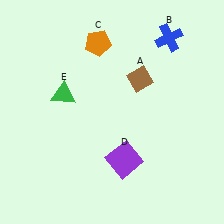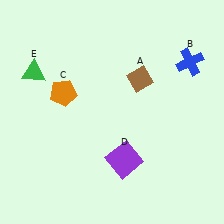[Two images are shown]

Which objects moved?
The objects that moved are: the blue cross (B), the orange pentagon (C), the green triangle (E).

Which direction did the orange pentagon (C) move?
The orange pentagon (C) moved down.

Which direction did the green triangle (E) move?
The green triangle (E) moved left.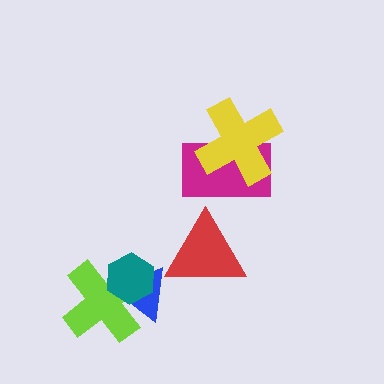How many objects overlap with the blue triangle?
2 objects overlap with the blue triangle.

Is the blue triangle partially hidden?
Yes, it is partially covered by another shape.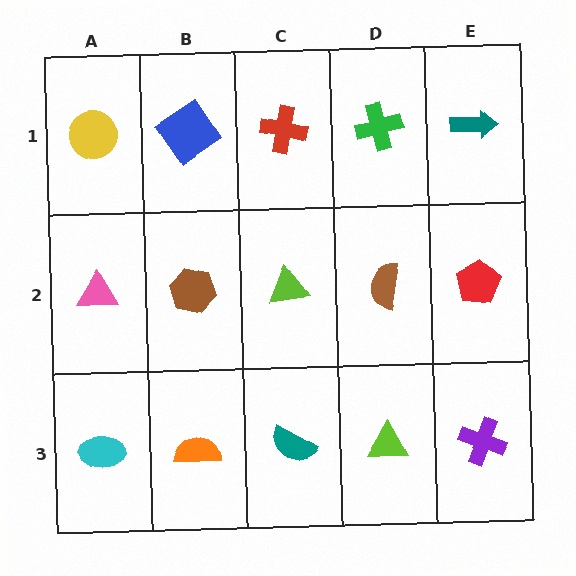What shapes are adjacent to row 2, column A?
A yellow circle (row 1, column A), a cyan ellipse (row 3, column A), a brown hexagon (row 2, column B).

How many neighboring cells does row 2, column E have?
3.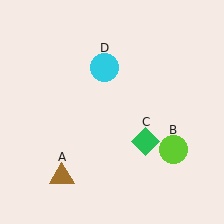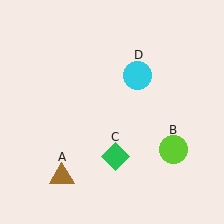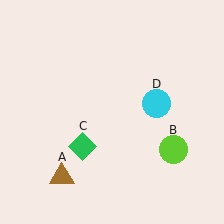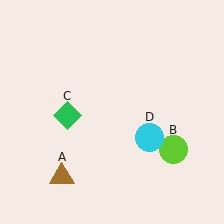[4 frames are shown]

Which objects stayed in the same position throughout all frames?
Brown triangle (object A) and lime circle (object B) remained stationary.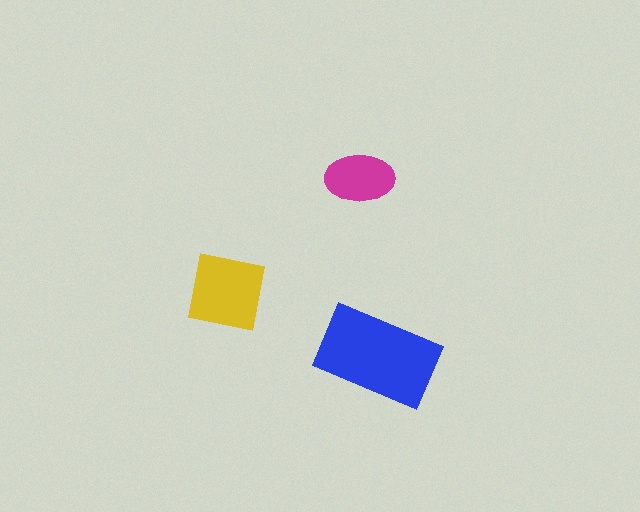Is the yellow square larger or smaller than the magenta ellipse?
Larger.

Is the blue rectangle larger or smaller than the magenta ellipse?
Larger.